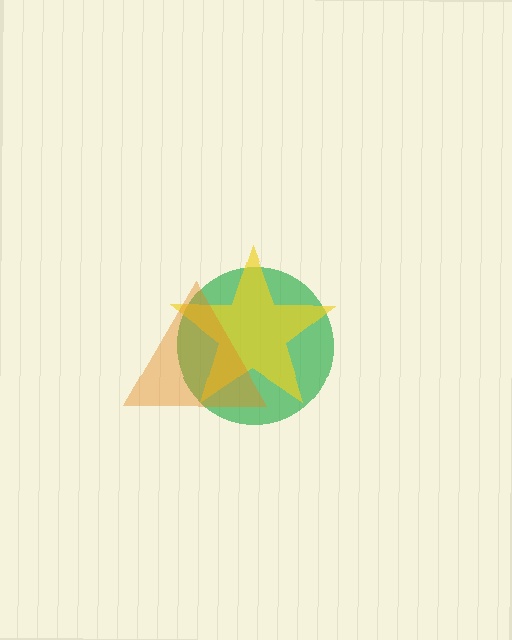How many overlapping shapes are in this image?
There are 3 overlapping shapes in the image.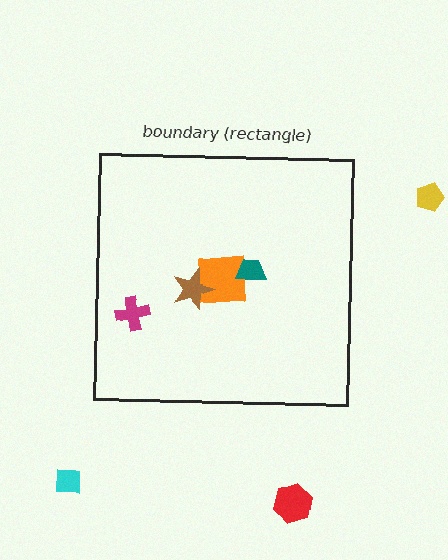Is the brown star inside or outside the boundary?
Inside.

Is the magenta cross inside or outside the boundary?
Inside.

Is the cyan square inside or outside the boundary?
Outside.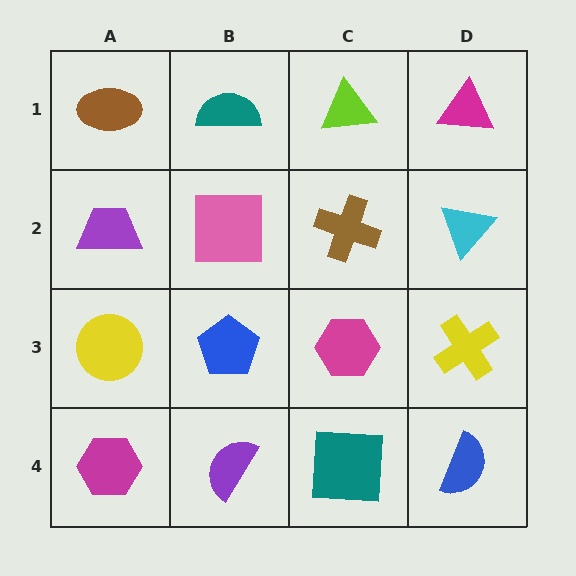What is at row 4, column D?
A blue semicircle.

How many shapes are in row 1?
4 shapes.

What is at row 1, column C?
A lime triangle.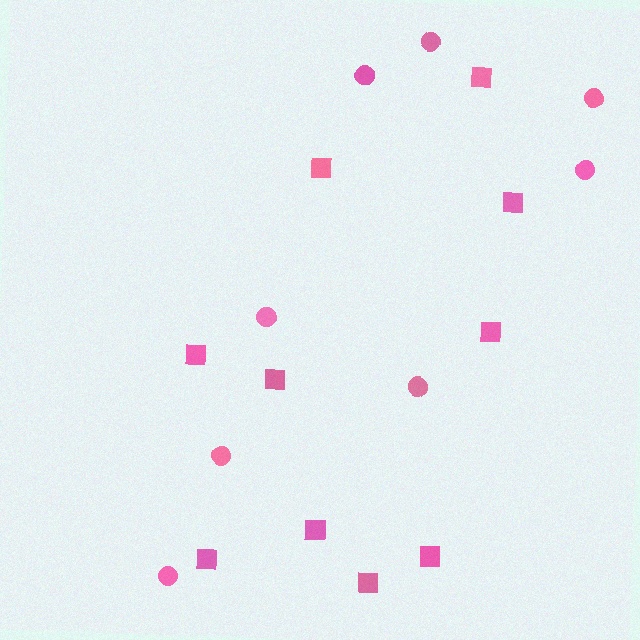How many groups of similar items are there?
There are 2 groups: one group of squares (10) and one group of circles (8).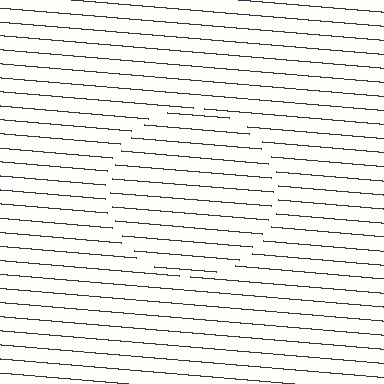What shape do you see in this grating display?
An illusory circle. The interior of the shape contains the same grating, shifted by half a period — the contour is defined by the phase discontinuity where line-ends from the inner and outer gratings abut.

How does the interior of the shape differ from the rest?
The interior of the shape contains the same grating, shifted by half a period — the contour is defined by the phase discontinuity where line-ends from the inner and outer gratings abut.